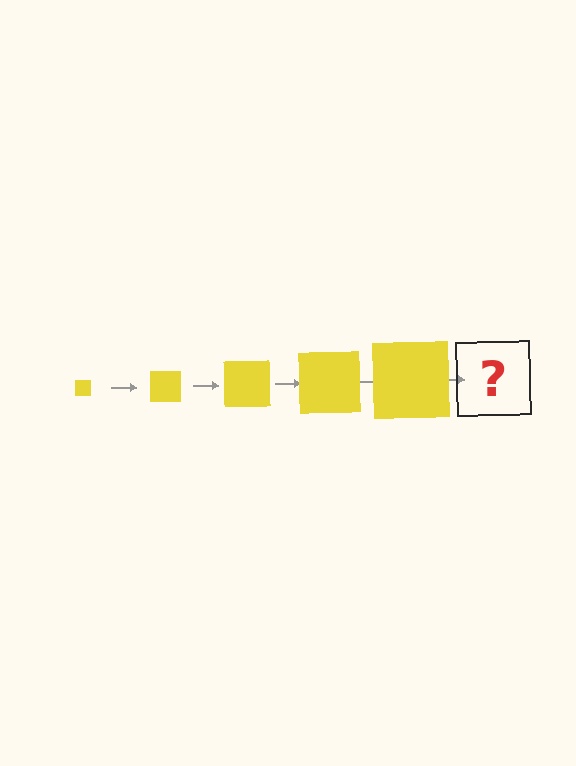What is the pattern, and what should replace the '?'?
The pattern is that the square gets progressively larger each step. The '?' should be a yellow square, larger than the previous one.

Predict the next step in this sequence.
The next step is a yellow square, larger than the previous one.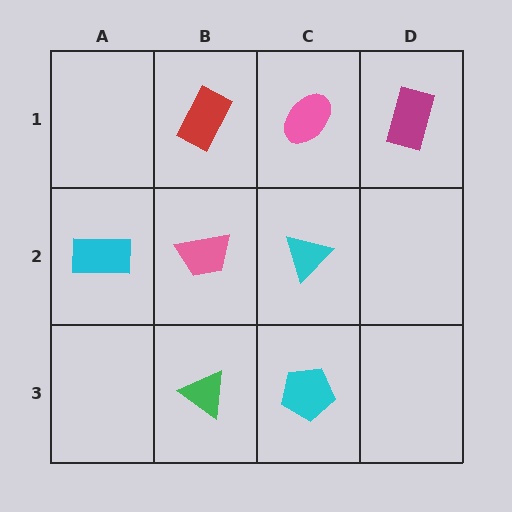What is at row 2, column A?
A cyan rectangle.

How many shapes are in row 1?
3 shapes.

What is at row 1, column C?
A pink ellipse.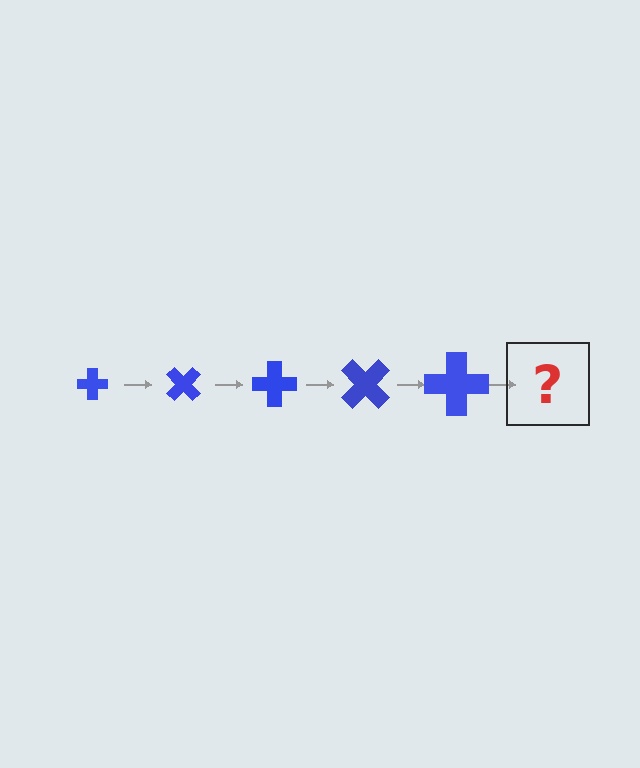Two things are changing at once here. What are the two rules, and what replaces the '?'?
The two rules are that the cross grows larger each step and it rotates 45 degrees each step. The '?' should be a cross, larger than the previous one and rotated 225 degrees from the start.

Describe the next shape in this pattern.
It should be a cross, larger than the previous one and rotated 225 degrees from the start.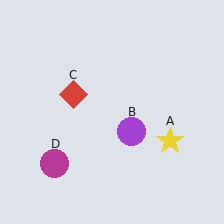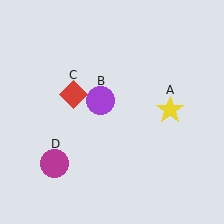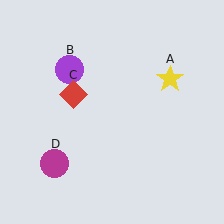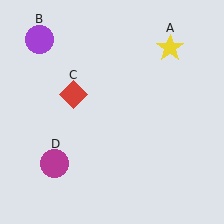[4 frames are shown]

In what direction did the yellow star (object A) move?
The yellow star (object A) moved up.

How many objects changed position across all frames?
2 objects changed position: yellow star (object A), purple circle (object B).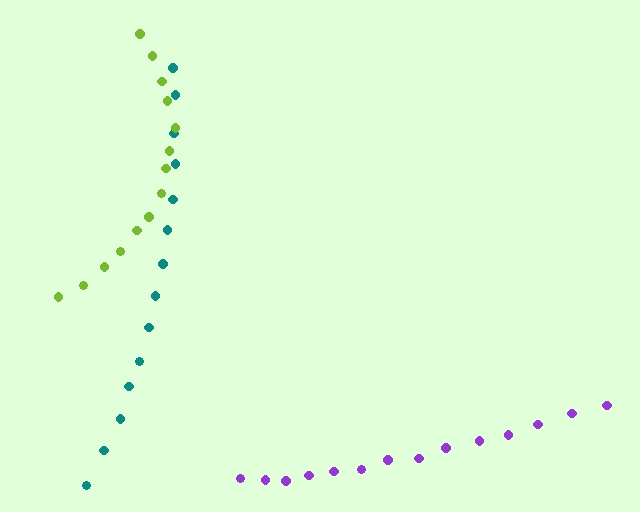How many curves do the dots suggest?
There are 3 distinct paths.